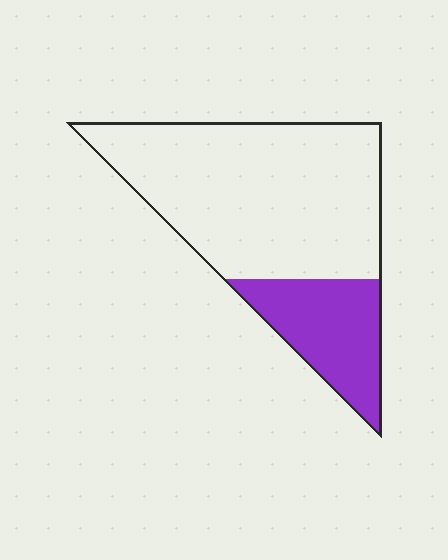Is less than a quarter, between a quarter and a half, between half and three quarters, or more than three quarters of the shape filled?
Between a quarter and a half.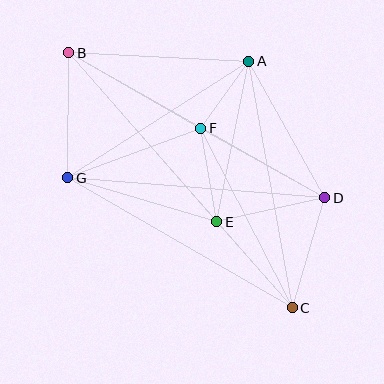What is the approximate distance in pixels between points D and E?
The distance between D and E is approximately 111 pixels.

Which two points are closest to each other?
Points A and F are closest to each other.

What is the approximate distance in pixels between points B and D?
The distance between B and D is approximately 294 pixels.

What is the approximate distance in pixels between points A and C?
The distance between A and C is approximately 250 pixels.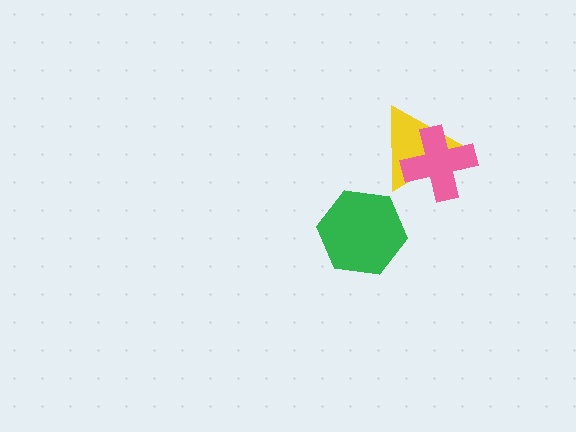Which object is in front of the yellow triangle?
The pink cross is in front of the yellow triangle.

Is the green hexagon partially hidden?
No, no other shape covers it.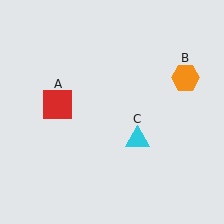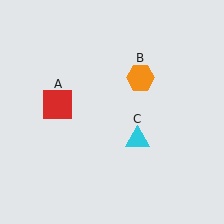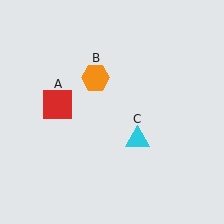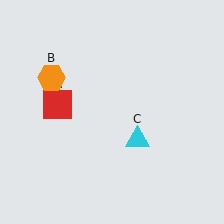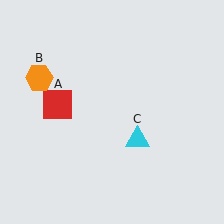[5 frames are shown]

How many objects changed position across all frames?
1 object changed position: orange hexagon (object B).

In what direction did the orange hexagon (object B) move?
The orange hexagon (object B) moved left.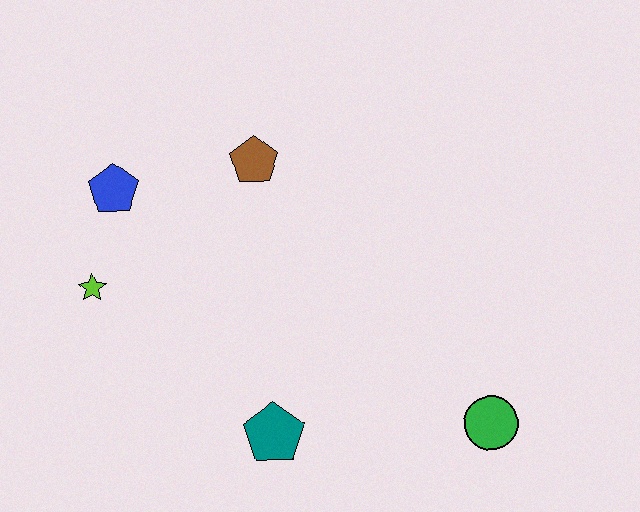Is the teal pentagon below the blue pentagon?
Yes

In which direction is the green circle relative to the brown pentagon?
The green circle is below the brown pentagon.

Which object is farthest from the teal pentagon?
The blue pentagon is farthest from the teal pentagon.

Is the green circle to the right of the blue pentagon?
Yes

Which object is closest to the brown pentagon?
The blue pentagon is closest to the brown pentagon.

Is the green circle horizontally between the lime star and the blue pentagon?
No